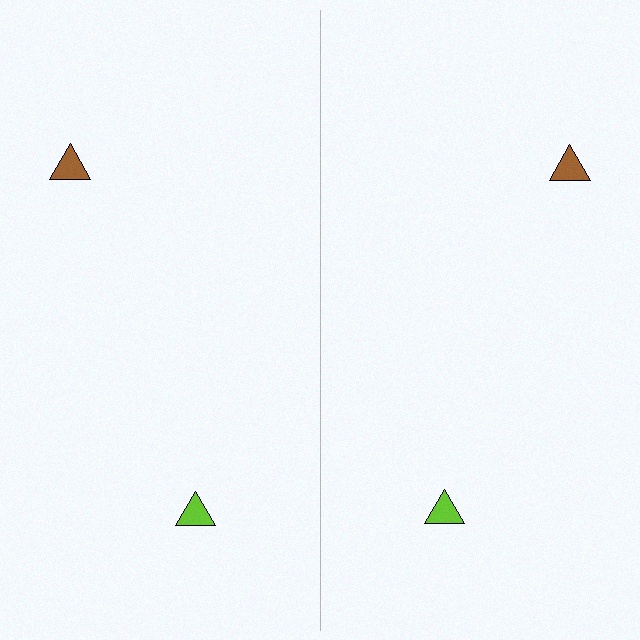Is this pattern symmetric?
Yes, this pattern has bilateral (reflection) symmetry.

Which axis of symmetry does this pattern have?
The pattern has a vertical axis of symmetry running through the center of the image.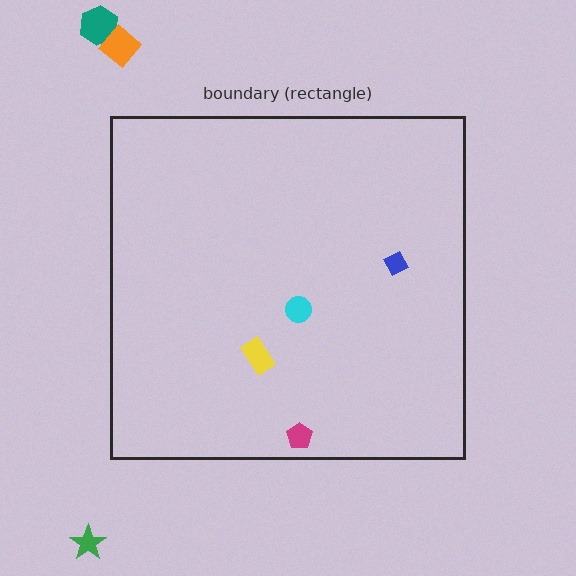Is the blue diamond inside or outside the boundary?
Inside.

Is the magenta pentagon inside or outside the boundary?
Inside.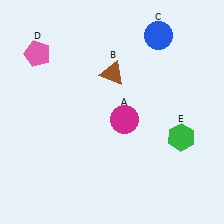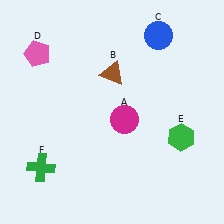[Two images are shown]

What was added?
A green cross (F) was added in Image 2.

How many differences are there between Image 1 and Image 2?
There is 1 difference between the two images.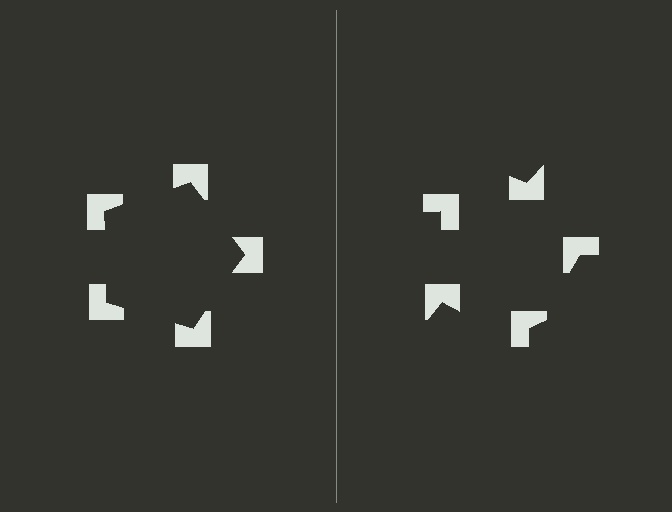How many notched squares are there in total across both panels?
10 — 5 on each side.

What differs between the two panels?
The notched squares are positioned identically on both sides; only the wedge orientations differ. On the left they align to a pentagon; on the right they are misaligned.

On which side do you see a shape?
An illusory pentagon appears on the left side. On the right side the wedge cuts are rotated, so no coherent shape forms.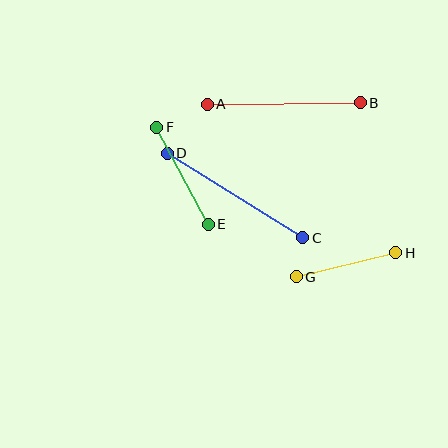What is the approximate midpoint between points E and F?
The midpoint is at approximately (182, 176) pixels.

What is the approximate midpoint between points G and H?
The midpoint is at approximately (346, 265) pixels.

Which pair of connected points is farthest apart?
Points C and D are farthest apart.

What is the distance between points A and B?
The distance is approximately 153 pixels.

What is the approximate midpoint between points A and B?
The midpoint is at approximately (284, 104) pixels.